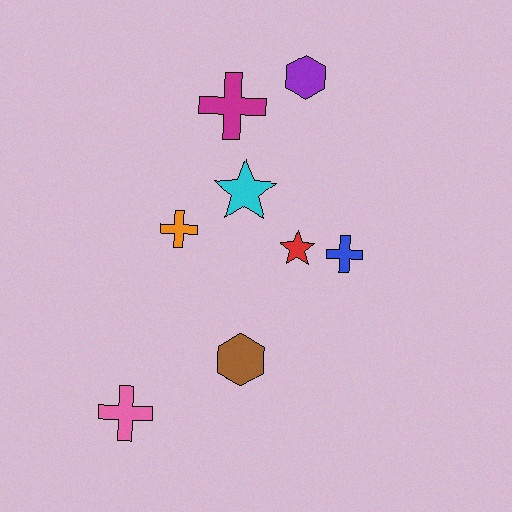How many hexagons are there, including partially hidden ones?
There are 2 hexagons.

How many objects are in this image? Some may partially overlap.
There are 8 objects.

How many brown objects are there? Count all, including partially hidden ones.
There is 1 brown object.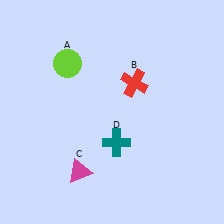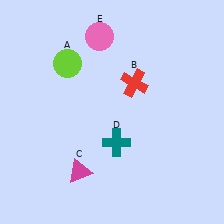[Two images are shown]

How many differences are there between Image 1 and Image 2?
There is 1 difference between the two images.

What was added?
A pink circle (E) was added in Image 2.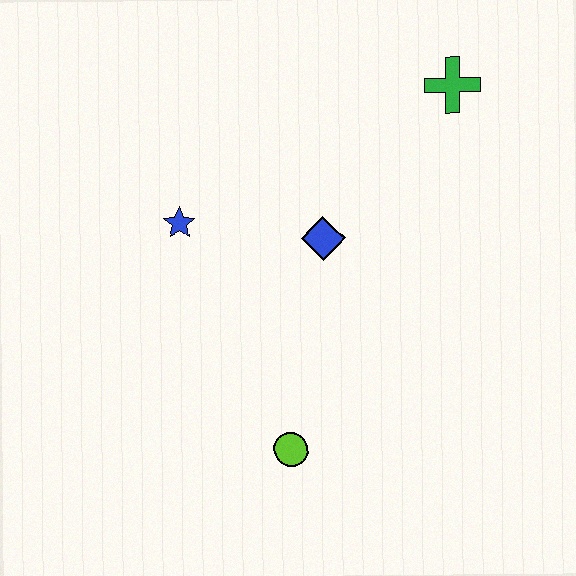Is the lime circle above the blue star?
No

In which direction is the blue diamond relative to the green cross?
The blue diamond is below the green cross.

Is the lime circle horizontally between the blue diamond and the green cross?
No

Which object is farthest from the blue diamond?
The lime circle is farthest from the blue diamond.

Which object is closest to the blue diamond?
The blue star is closest to the blue diamond.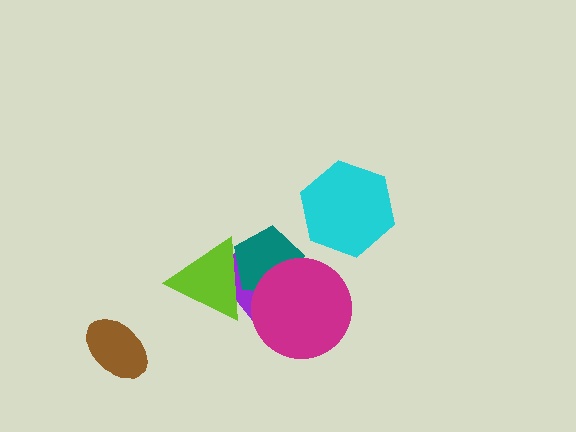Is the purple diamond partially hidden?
Yes, it is partially covered by another shape.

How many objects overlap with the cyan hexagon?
0 objects overlap with the cyan hexagon.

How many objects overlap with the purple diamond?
3 objects overlap with the purple diamond.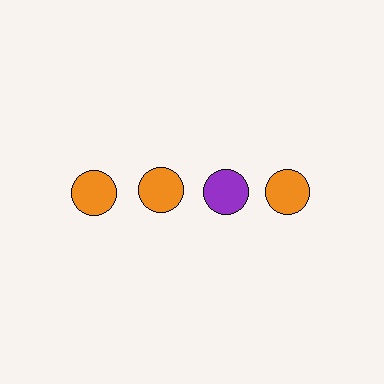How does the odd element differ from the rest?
It has a different color: purple instead of orange.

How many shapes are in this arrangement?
There are 4 shapes arranged in a grid pattern.